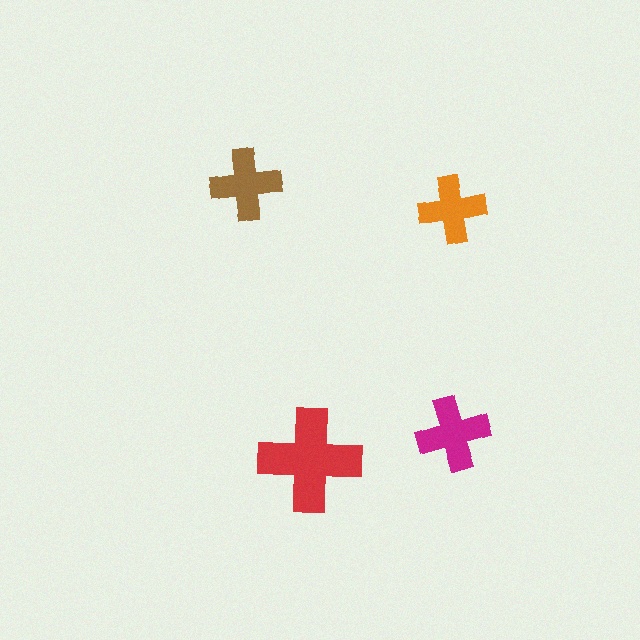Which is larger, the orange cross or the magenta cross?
The magenta one.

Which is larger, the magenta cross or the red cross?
The red one.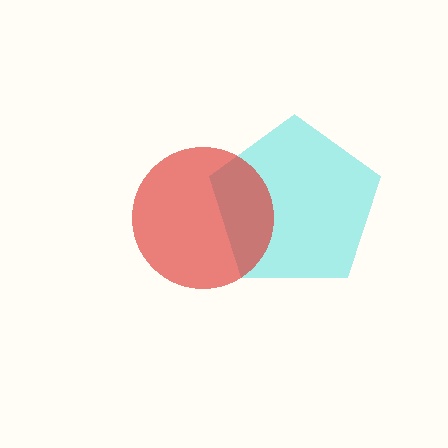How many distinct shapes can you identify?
There are 2 distinct shapes: a cyan pentagon, a red circle.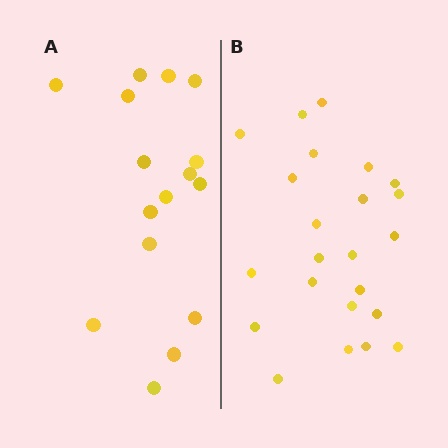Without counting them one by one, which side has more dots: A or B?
Region B (the right region) has more dots.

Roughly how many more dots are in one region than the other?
Region B has roughly 8 or so more dots than region A.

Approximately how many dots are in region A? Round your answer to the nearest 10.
About 20 dots. (The exact count is 16, which rounds to 20.)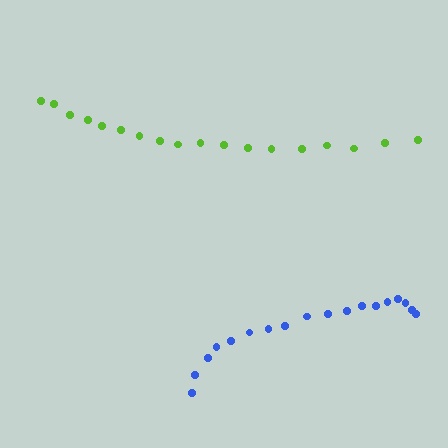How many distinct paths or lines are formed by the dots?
There are 2 distinct paths.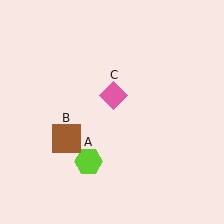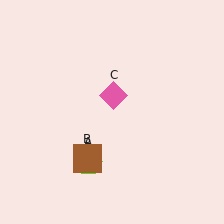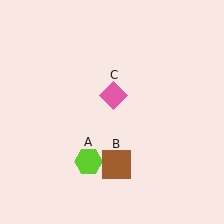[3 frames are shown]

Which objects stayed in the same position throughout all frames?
Lime hexagon (object A) and pink diamond (object C) remained stationary.